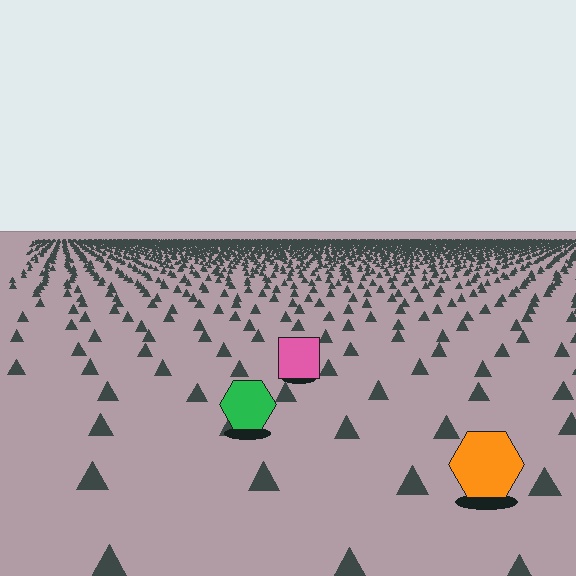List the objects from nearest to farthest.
From nearest to farthest: the orange hexagon, the green hexagon, the pink square.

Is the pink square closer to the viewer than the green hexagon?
No. The green hexagon is closer — you can tell from the texture gradient: the ground texture is coarser near it.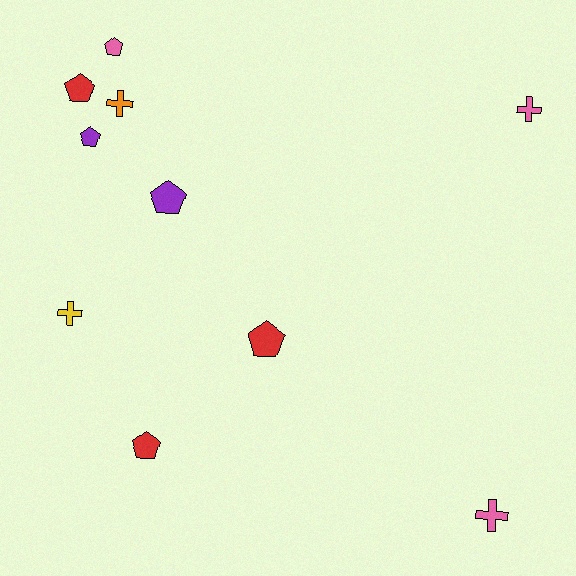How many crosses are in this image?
There are 4 crosses.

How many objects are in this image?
There are 10 objects.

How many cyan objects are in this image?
There are no cyan objects.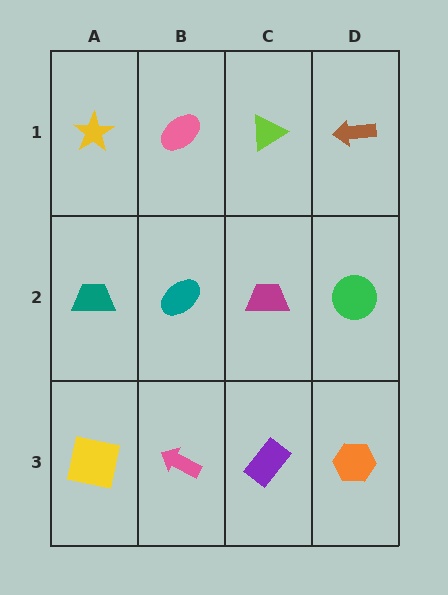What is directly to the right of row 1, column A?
A pink ellipse.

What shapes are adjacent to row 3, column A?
A teal trapezoid (row 2, column A), a pink arrow (row 3, column B).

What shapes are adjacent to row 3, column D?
A green circle (row 2, column D), a purple rectangle (row 3, column C).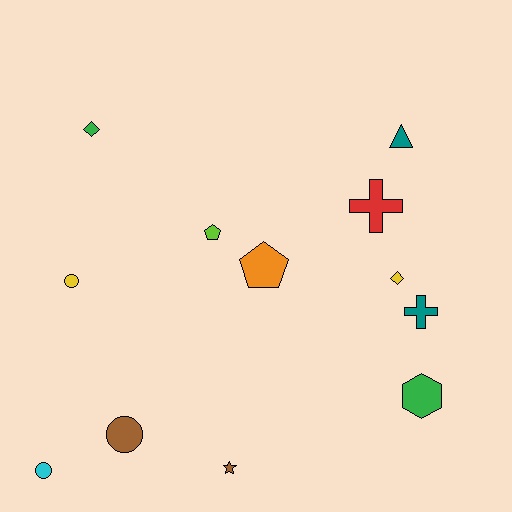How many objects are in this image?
There are 12 objects.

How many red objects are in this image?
There is 1 red object.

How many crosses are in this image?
There are 2 crosses.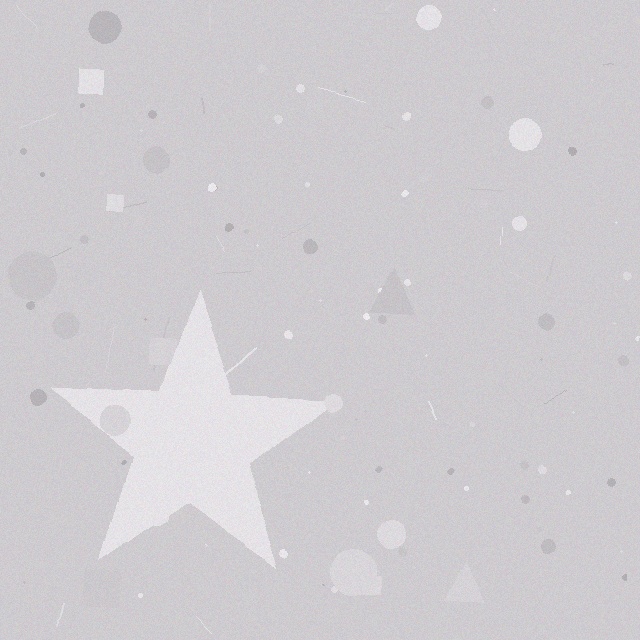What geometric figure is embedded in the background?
A star is embedded in the background.